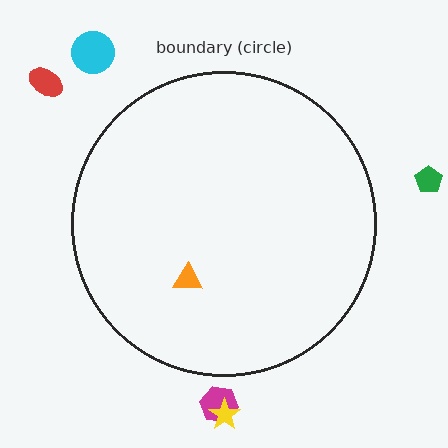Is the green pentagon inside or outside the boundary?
Outside.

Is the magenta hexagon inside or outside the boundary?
Outside.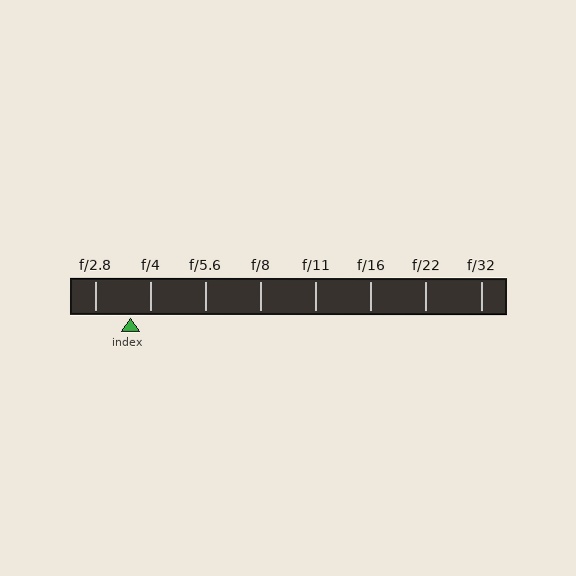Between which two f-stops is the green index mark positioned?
The index mark is between f/2.8 and f/4.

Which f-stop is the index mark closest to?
The index mark is closest to f/4.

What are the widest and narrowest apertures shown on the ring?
The widest aperture shown is f/2.8 and the narrowest is f/32.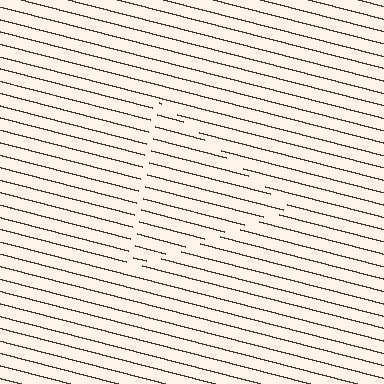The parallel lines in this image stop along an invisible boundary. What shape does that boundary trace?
An illusory triangle. The interior of the shape contains the same grating, shifted by half a period — the contour is defined by the phase discontinuity where line-ends from the inner and outer gratings abut.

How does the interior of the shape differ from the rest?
The interior of the shape contains the same grating, shifted by half a period — the contour is defined by the phase discontinuity where line-ends from the inner and outer gratings abut.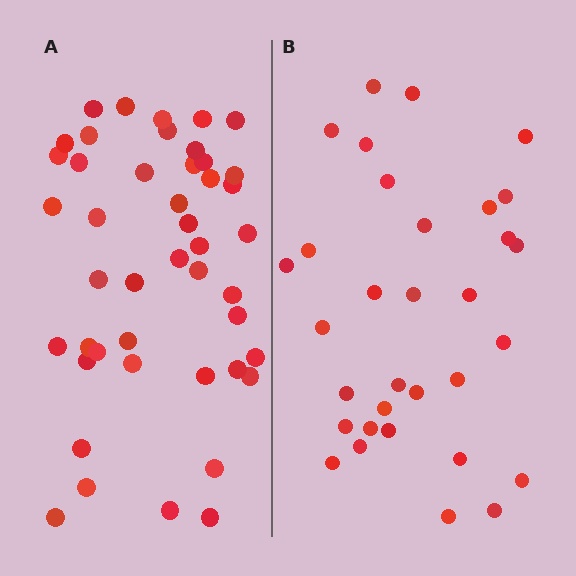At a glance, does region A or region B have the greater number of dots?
Region A (the left region) has more dots.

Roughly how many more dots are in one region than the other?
Region A has approximately 15 more dots than region B.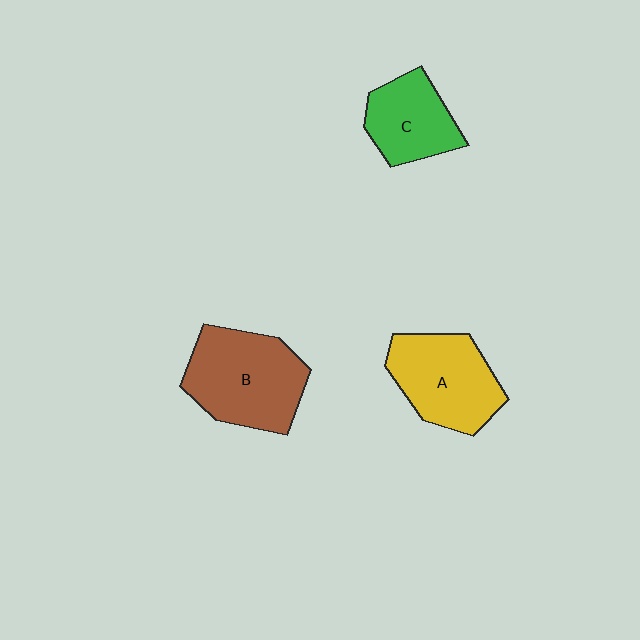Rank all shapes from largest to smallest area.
From largest to smallest: B (brown), A (yellow), C (green).